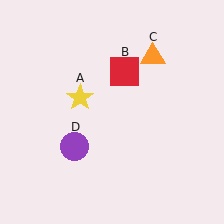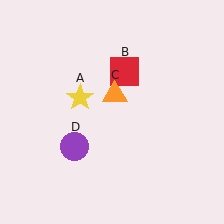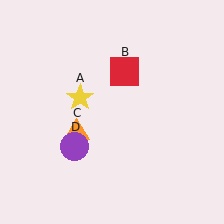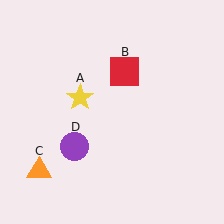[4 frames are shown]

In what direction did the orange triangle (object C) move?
The orange triangle (object C) moved down and to the left.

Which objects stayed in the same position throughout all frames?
Yellow star (object A) and red square (object B) and purple circle (object D) remained stationary.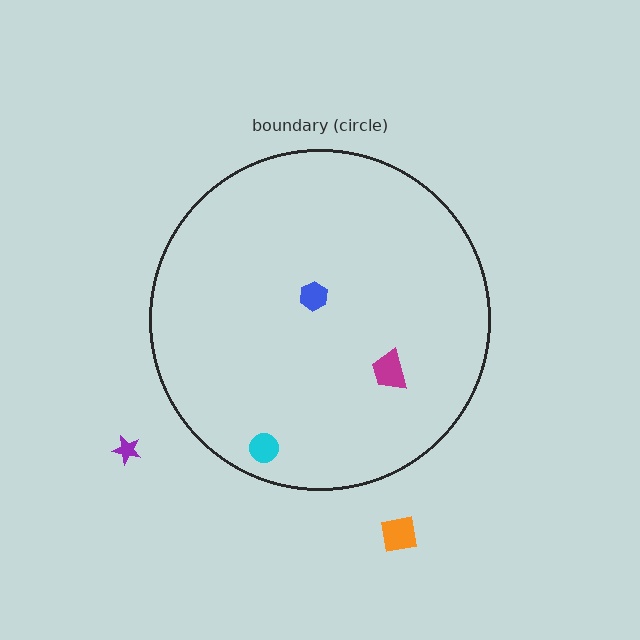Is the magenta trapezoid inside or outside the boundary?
Inside.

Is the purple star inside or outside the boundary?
Outside.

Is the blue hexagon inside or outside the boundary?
Inside.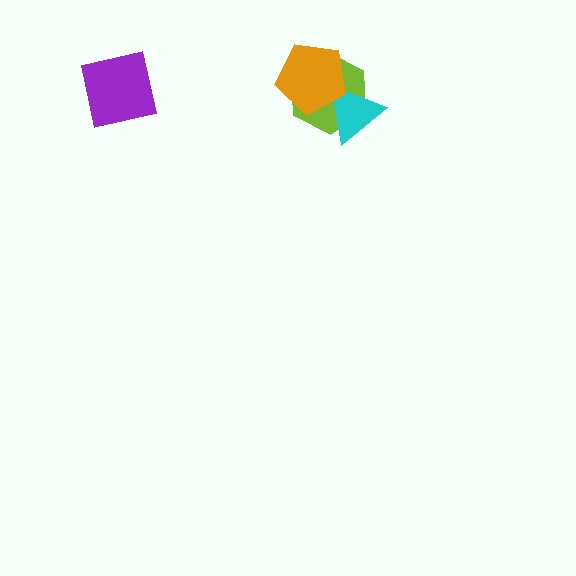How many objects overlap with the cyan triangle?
2 objects overlap with the cyan triangle.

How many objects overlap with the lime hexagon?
2 objects overlap with the lime hexagon.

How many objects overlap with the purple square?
0 objects overlap with the purple square.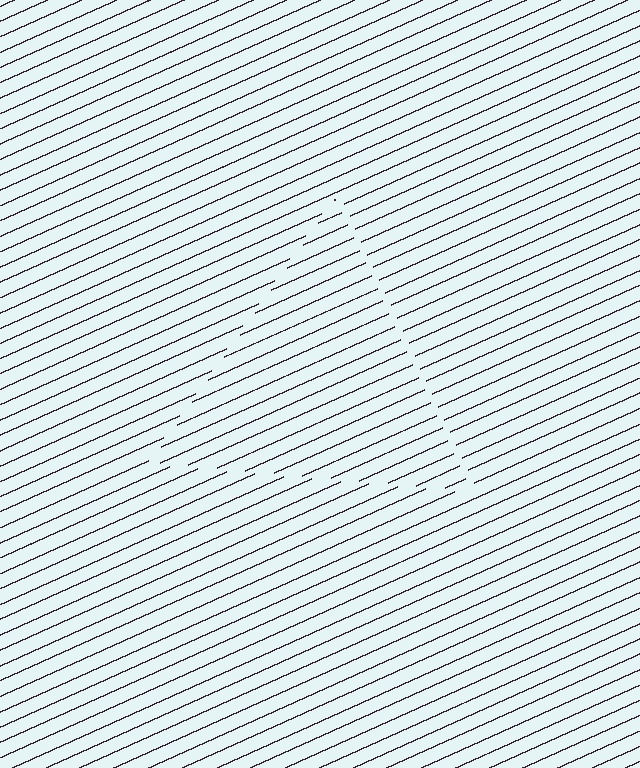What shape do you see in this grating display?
An illusory triangle. The interior of the shape contains the same grating, shifted by half a period — the contour is defined by the phase discontinuity where line-ends from the inner and outer gratings abut.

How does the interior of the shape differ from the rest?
The interior of the shape contains the same grating, shifted by half a period — the contour is defined by the phase discontinuity where line-ends from the inner and outer gratings abut.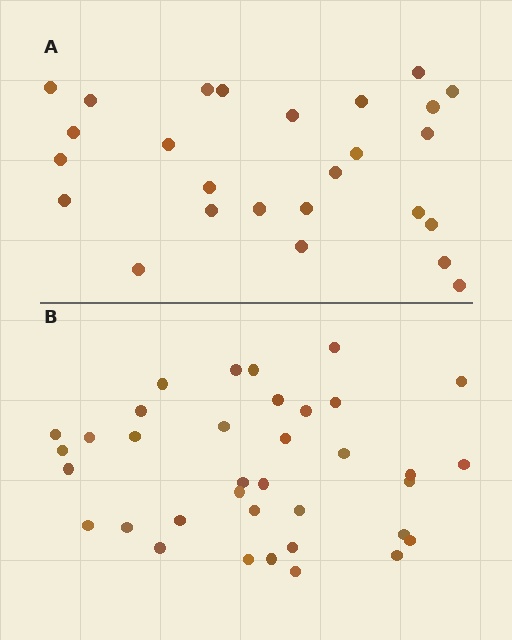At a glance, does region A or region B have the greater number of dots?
Region B (the bottom region) has more dots.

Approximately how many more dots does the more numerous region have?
Region B has roughly 10 or so more dots than region A.